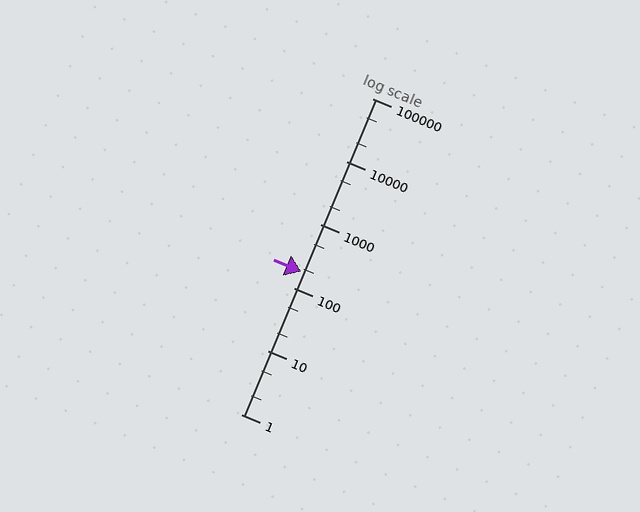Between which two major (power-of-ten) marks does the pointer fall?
The pointer is between 100 and 1000.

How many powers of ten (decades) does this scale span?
The scale spans 5 decades, from 1 to 100000.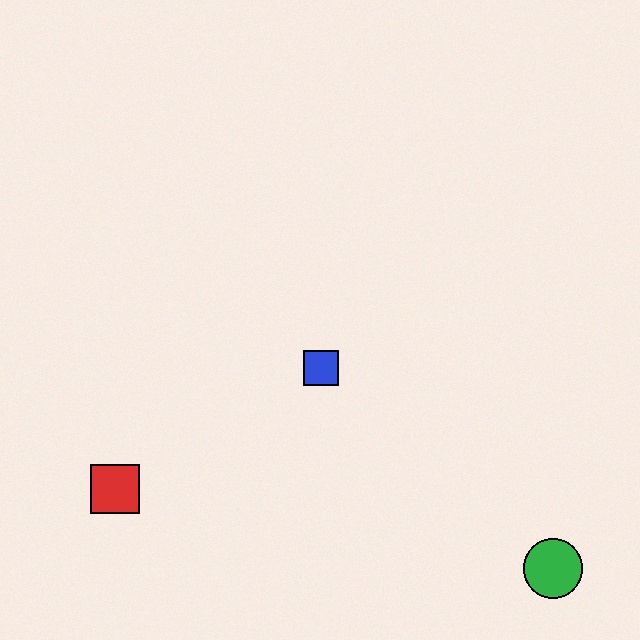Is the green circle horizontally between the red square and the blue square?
No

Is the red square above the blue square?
No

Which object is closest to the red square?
The blue square is closest to the red square.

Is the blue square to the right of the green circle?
No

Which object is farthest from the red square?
The green circle is farthest from the red square.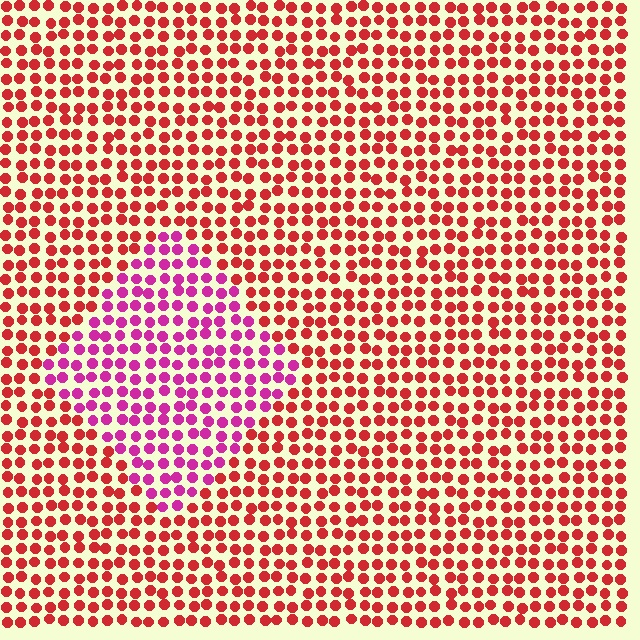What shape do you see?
I see a diamond.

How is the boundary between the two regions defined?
The boundary is defined purely by a slight shift in hue (about 42 degrees). Spacing, size, and orientation are identical on both sides.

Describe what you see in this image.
The image is filled with small red elements in a uniform arrangement. A diamond-shaped region is visible where the elements are tinted to a slightly different hue, forming a subtle color boundary.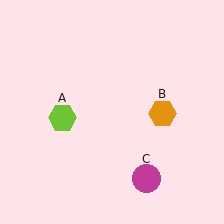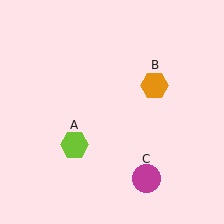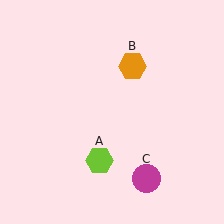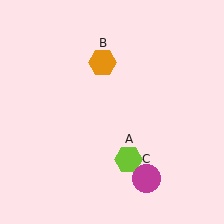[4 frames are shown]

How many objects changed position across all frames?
2 objects changed position: lime hexagon (object A), orange hexagon (object B).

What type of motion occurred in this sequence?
The lime hexagon (object A), orange hexagon (object B) rotated counterclockwise around the center of the scene.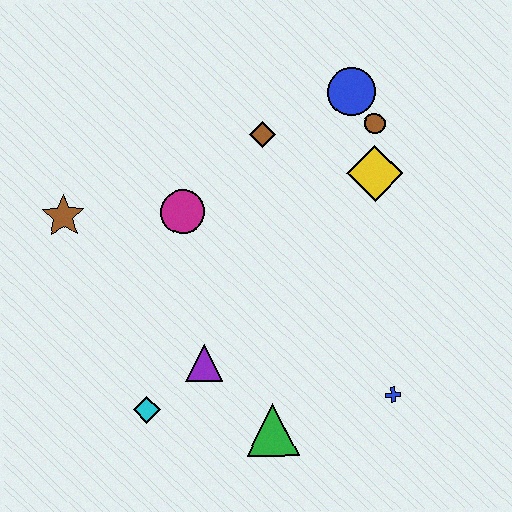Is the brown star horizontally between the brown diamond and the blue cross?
No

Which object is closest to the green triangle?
The purple triangle is closest to the green triangle.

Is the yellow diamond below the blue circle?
Yes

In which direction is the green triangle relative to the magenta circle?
The green triangle is below the magenta circle.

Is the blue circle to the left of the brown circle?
Yes